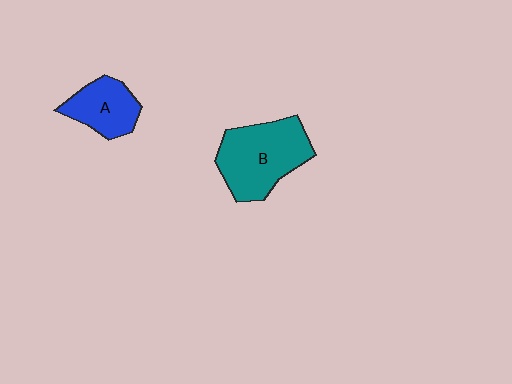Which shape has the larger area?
Shape B (teal).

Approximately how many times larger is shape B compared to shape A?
Approximately 1.7 times.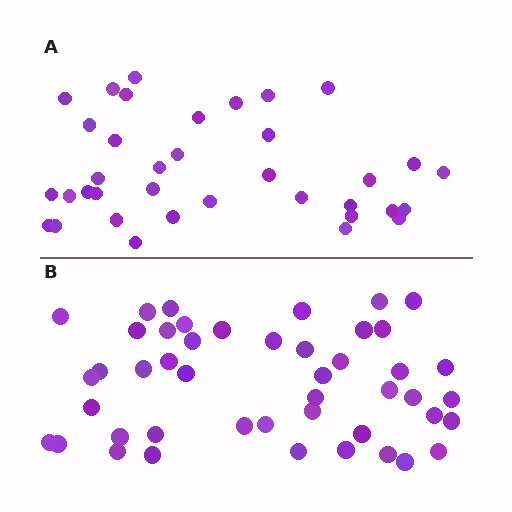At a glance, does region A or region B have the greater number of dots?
Region B (the bottom region) has more dots.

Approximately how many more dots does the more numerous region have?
Region B has roughly 10 or so more dots than region A.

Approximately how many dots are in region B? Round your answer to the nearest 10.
About 50 dots. (The exact count is 46, which rounds to 50.)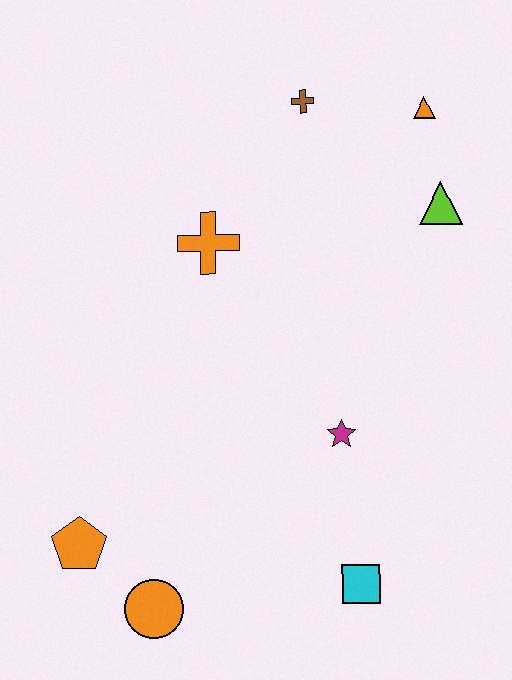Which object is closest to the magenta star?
The cyan square is closest to the magenta star.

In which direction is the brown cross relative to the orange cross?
The brown cross is above the orange cross.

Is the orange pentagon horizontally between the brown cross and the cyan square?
No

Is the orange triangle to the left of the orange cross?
No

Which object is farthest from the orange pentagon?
The orange triangle is farthest from the orange pentagon.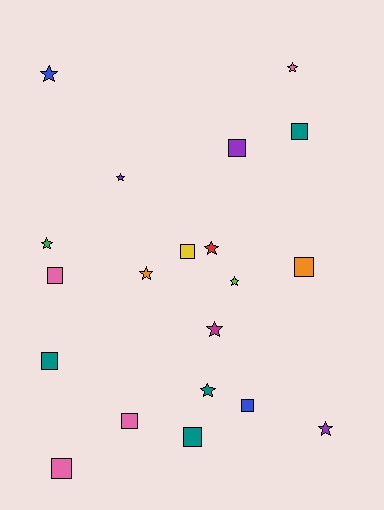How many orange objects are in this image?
There are 2 orange objects.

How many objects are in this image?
There are 20 objects.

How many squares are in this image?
There are 10 squares.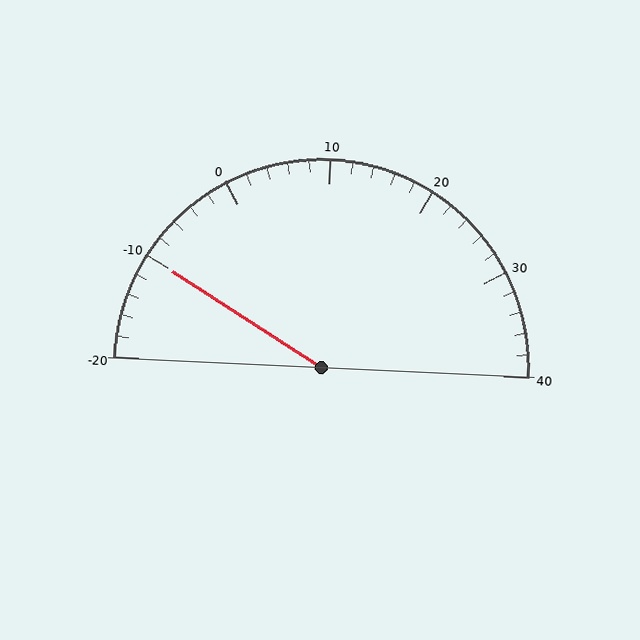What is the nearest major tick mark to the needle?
The nearest major tick mark is -10.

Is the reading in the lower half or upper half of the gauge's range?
The reading is in the lower half of the range (-20 to 40).